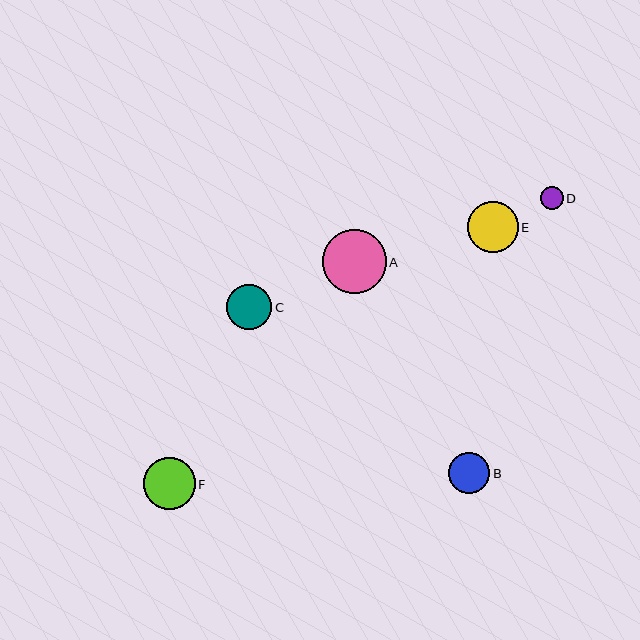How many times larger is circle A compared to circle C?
Circle A is approximately 1.4 times the size of circle C.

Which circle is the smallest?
Circle D is the smallest with a size of approximately 23 pixels.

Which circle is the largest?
Circle A is the largest with a size of approximately 64 pixels.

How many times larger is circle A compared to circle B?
Circle A is approximately 1.5 times the size of circle B.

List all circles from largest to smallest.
From largest to smallest: A, F, E, C, B, D.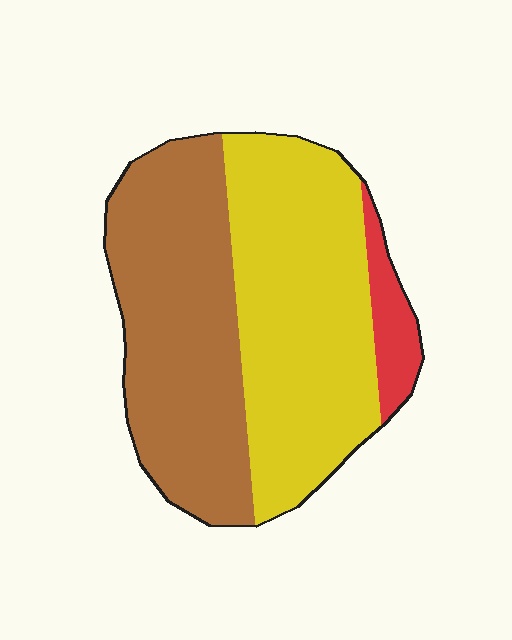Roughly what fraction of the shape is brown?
Brown covers 45% of the shape.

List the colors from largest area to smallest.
From largest to smallest: yellow, brown, red.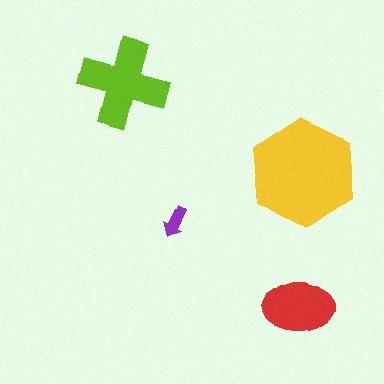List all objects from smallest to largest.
The purple arrow, the red ellipse, the lime cross, the yellow hexagon.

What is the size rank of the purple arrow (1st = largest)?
4th.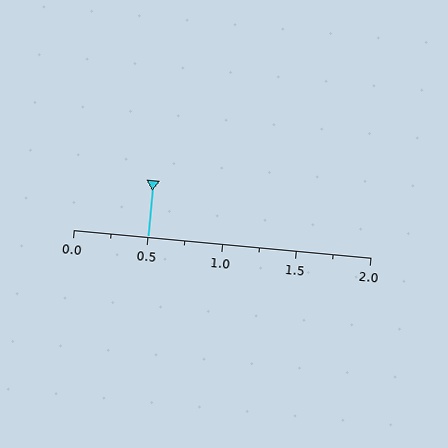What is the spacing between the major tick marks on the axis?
The major ticks are spaced 0.5 apart.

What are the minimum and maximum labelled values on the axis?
The axis runs from 0.0 to 2.0.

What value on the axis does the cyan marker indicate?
The marker indicates approximately 0.5.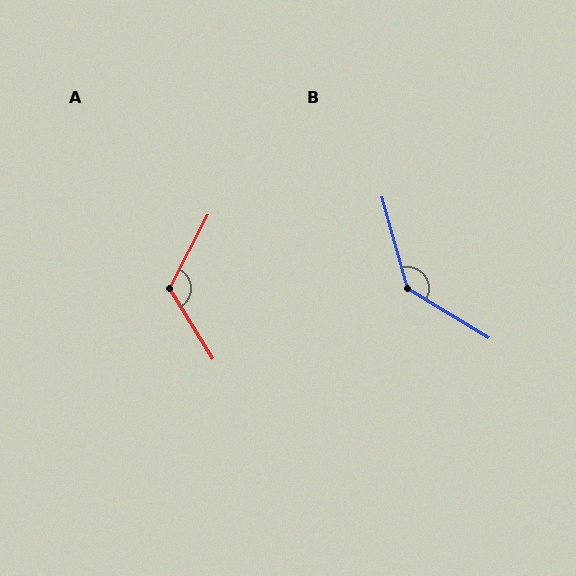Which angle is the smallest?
A, at approximately 121 degrees.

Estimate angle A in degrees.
Approximately 121 degrees.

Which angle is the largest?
B, at approximately 137 degrees.